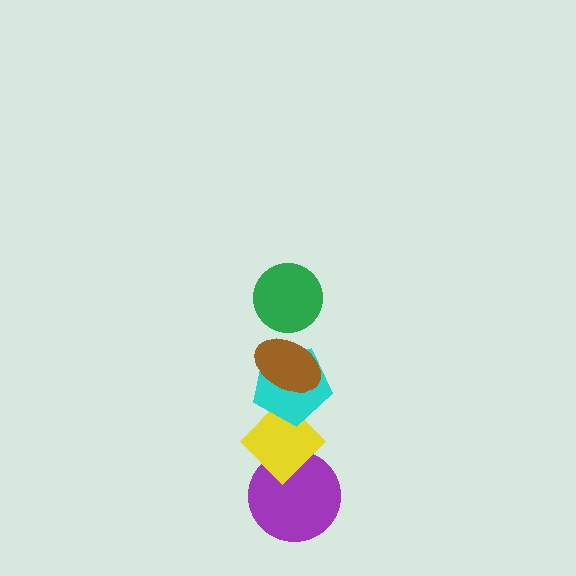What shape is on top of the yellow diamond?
The cyan pentagon is on top of the yellow diamond.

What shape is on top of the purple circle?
The yellow diamond is on top of the purple circle.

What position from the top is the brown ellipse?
The brown ellipse is 2nd from the top.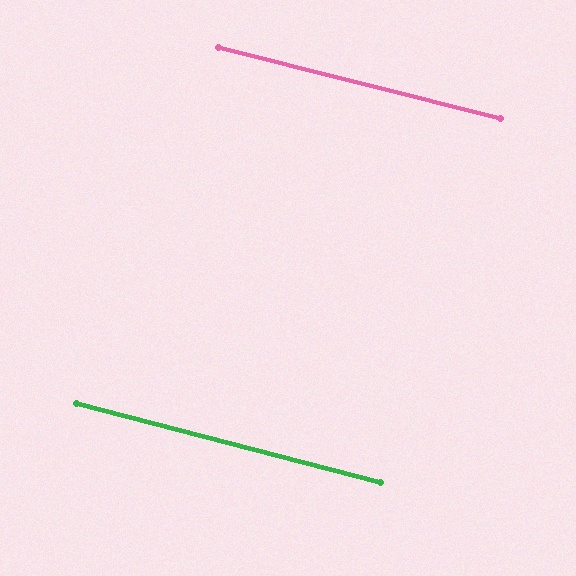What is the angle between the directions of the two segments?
Approximately 0 degrees.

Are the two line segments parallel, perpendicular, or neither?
Parallel — their directions differ by only 0.4°.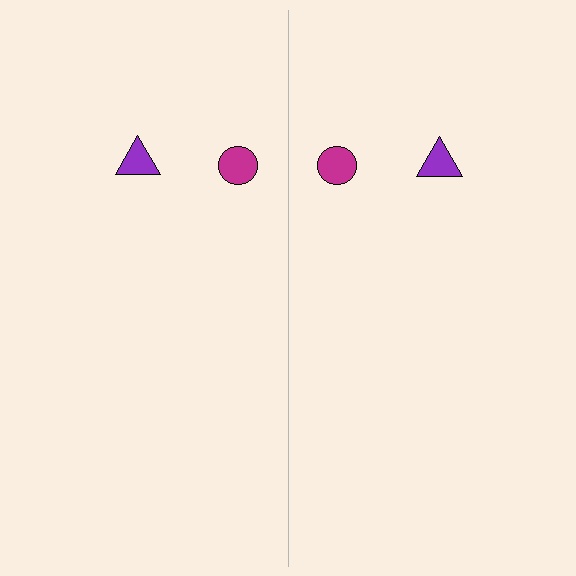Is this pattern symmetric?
Yes, this pattern has bilateral (reflection) symmetry.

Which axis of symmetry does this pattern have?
The pattern has a vertical axis of symmetry running through the center of the image.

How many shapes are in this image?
There are 4 shapes in this image.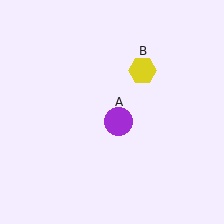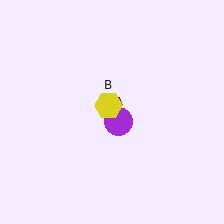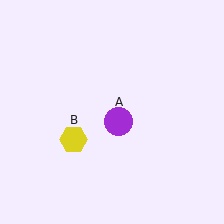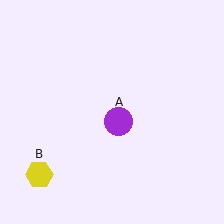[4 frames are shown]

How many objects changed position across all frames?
1 object changed position: yellow hexagon (object B).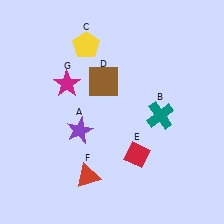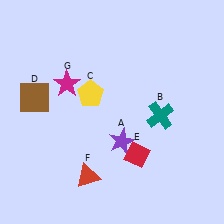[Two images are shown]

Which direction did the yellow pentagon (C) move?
The yellow pentagon (C) moved down.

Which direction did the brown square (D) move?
The brown square (D) moved left.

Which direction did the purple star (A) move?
The purple star (A) moved right.